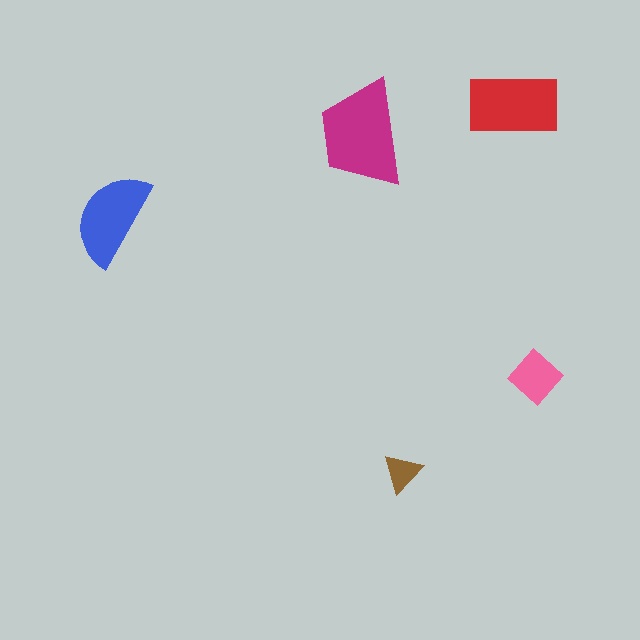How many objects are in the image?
There are 5 objects in the image.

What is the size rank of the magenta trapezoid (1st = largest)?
1st.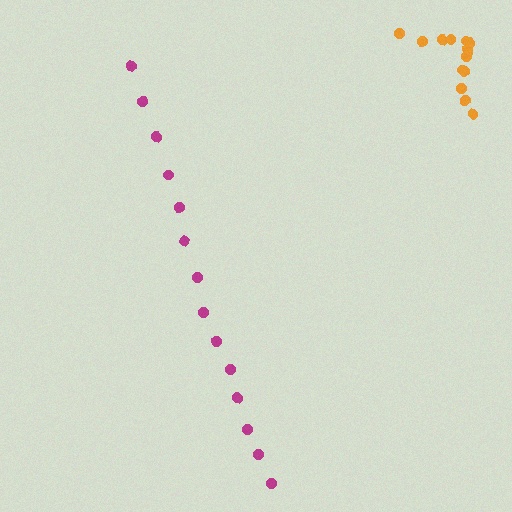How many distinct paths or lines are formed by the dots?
There are 2 distinct paths.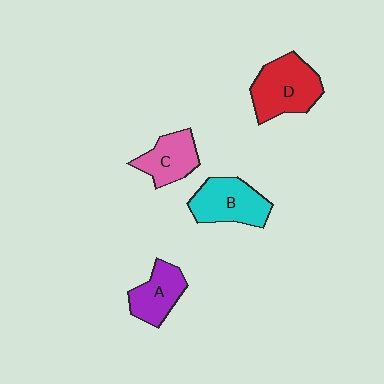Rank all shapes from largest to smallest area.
From largest to smallest: D (red), B (cyan), C (pink), A (purple).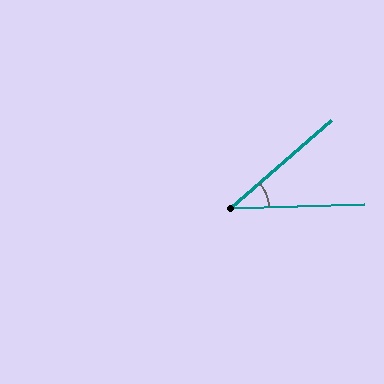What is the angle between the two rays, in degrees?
Approximately 39 degrees.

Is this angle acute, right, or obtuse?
It is acute.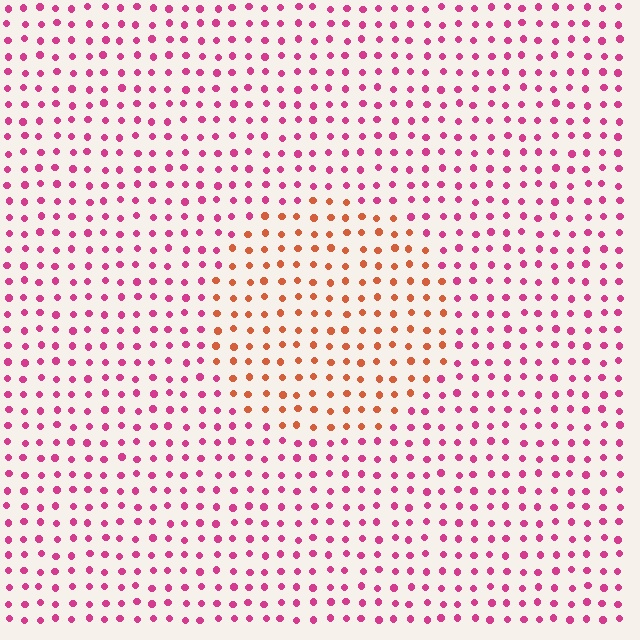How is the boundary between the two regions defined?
The boundary is defined purely by a slight shift in hue (about 46 degrees). Spacing, size, and orientation are identical on both sides.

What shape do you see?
I see a circle.